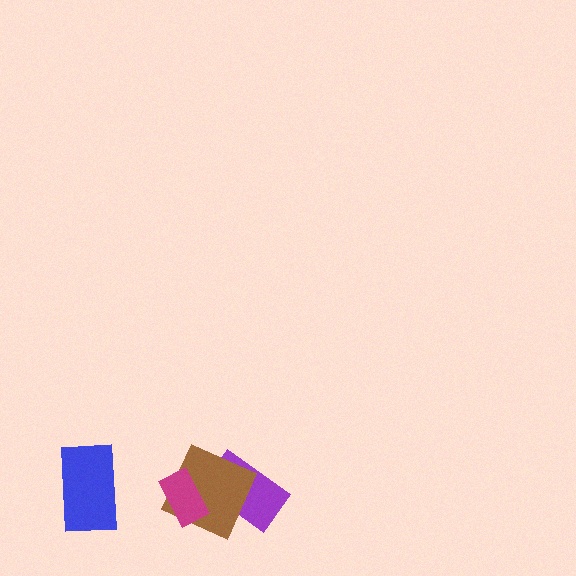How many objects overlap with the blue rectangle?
0 objects overlap with the blue rectangle.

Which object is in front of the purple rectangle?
The brown square is in front of the purple rectangle.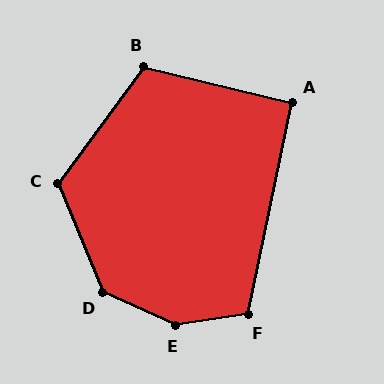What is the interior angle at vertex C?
Approximately 121 degrees (obtuse).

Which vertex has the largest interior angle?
E, at approximately 147 degrees.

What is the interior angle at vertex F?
Approximately 111 degrees (obtuse).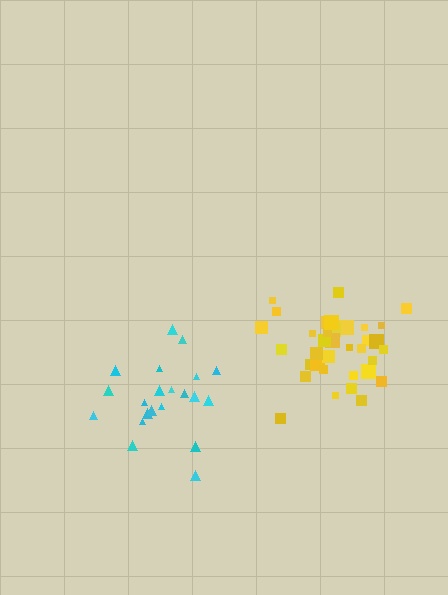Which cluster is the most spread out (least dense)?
Cyan.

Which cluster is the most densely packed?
Yellow.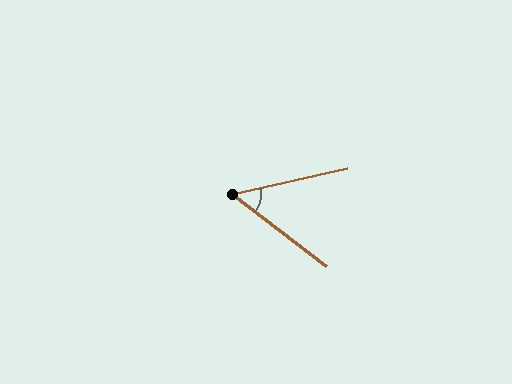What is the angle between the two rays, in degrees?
Approximately 50 degrees.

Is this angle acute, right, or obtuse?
It is acute.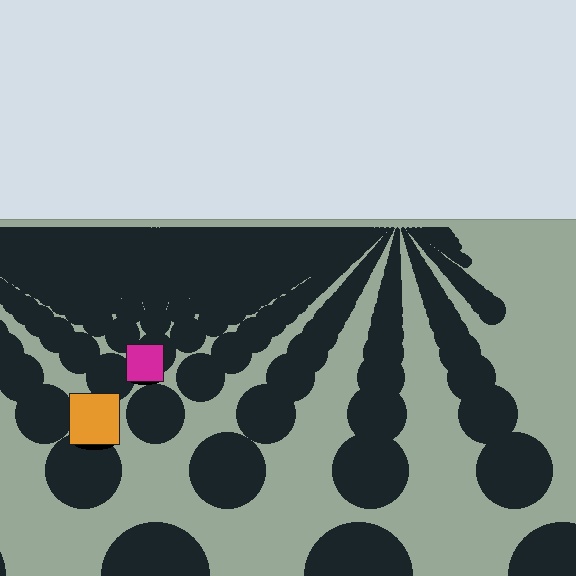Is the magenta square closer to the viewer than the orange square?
No. The orange square is closer — you can tell from the texture gradient: the ground texture is coarser near it.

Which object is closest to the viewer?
The orange square is closest. The texture marks near it are larger and more spread out.